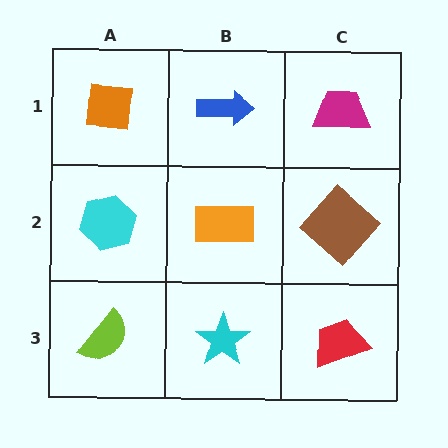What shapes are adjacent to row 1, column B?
An orange rectangle (row 2, column B), an orange square (row 1, column A), a magenta trapezoid (row 1, column C).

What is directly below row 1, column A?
A cyan hexagon.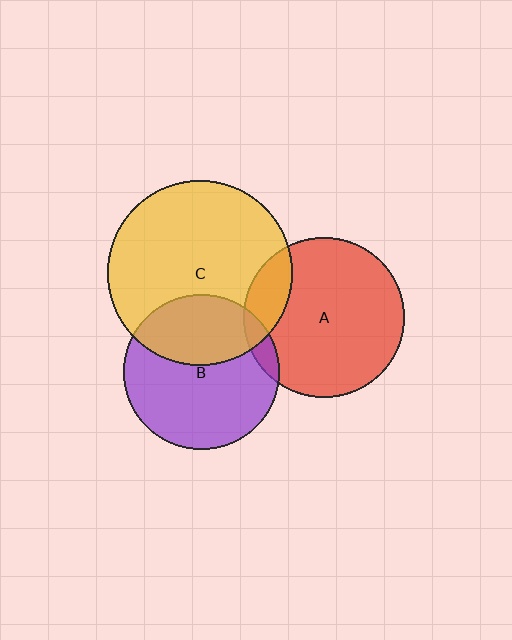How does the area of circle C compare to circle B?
Approximately 1.4 times.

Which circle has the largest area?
Circle C (yellow).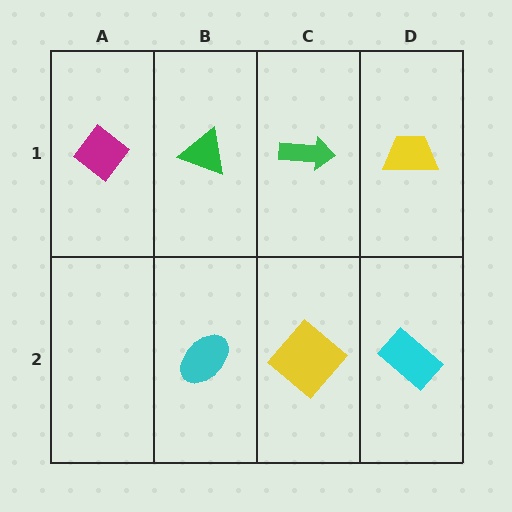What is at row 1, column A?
A magenta diamond.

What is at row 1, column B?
A green triangle.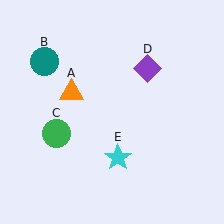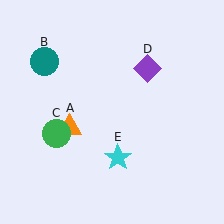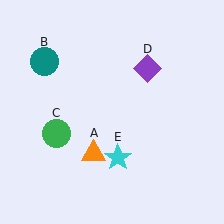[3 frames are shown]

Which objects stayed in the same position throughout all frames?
Teal circle (object B) and green circle (object C) and purple diamond (object D) and cyan star (object E) remained stationary.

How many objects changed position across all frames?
1 object changed position: orange triangle (object A).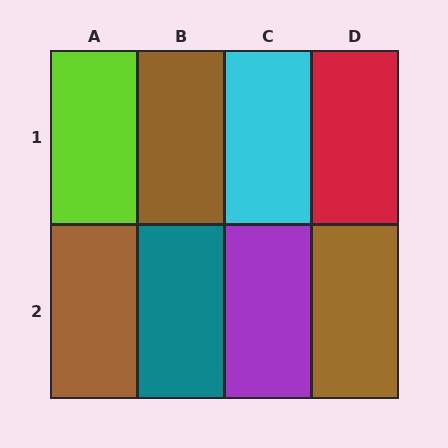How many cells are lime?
1 cell is lime.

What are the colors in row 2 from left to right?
Brown, teal, purple, brown.